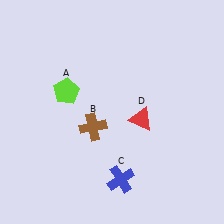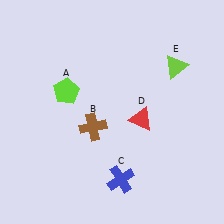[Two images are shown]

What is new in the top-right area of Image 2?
A lime triangle (E) was added in the top-right area of Image 2.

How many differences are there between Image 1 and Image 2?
There is 1 difference between the two images.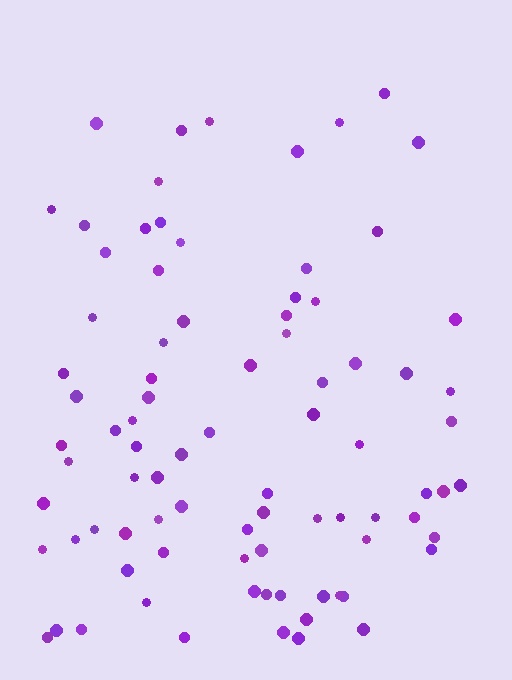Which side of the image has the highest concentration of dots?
The bottom.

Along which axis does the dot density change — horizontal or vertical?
Vertical.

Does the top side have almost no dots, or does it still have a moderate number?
Still a moderate number, just noticeably fewer than the bottom.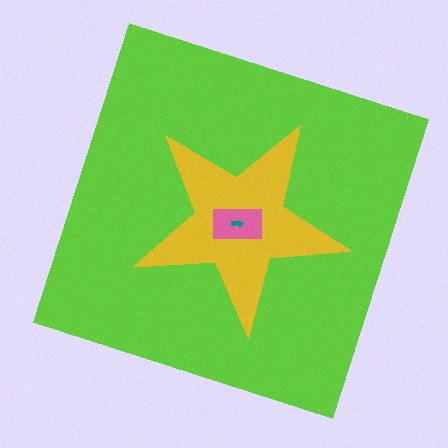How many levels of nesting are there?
4.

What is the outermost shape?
The lime square.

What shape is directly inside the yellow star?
The pink rectangle.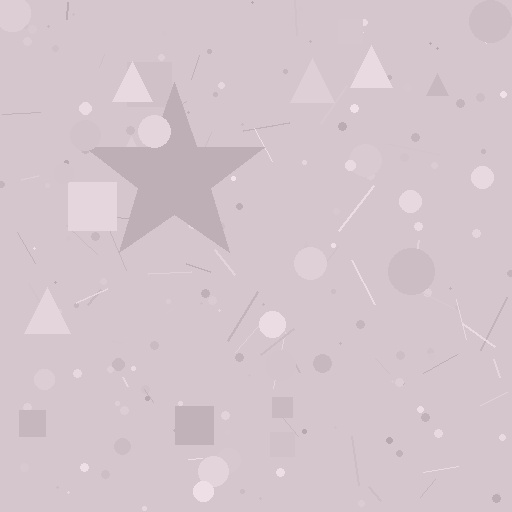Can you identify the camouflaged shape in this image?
The camouflaged shape is a star.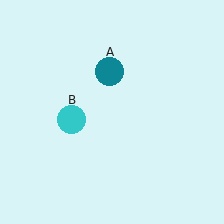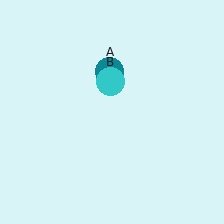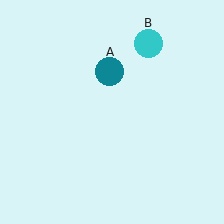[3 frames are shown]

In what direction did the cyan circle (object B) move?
The cyan circle (object B) moved up and to the right.